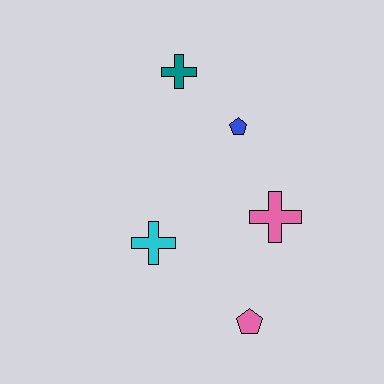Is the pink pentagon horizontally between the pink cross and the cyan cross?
Yes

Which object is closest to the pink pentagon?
The pink cross is closest to the pink pentagon.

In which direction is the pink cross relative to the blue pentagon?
The pink cross is below the blue pentagon.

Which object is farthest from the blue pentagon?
The pink pentagon is farthest from the blue pentagon.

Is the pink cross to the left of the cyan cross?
No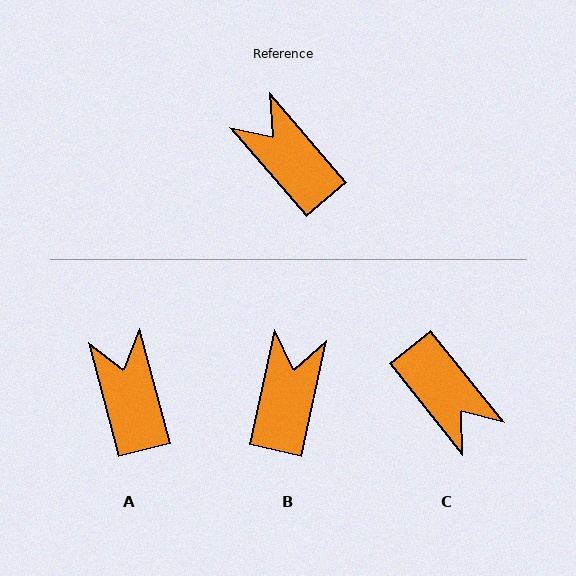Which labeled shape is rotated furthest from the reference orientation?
C, about 178 degrees away.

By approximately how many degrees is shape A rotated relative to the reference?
Approximately 26 degrees clockwise.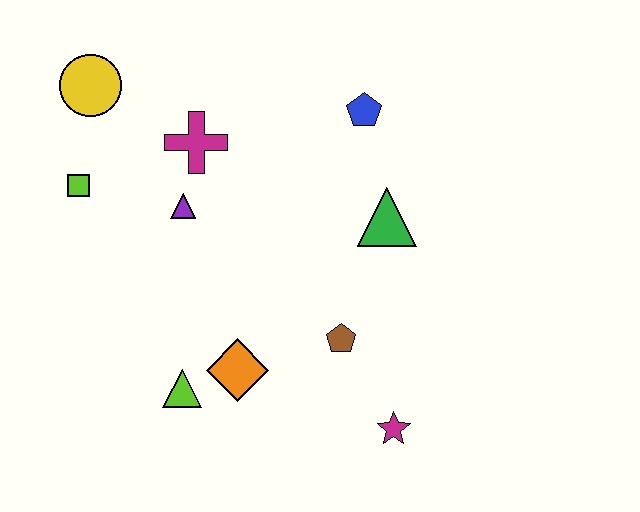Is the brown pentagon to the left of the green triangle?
Yes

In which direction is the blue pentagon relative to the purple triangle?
The blue pentagon is to the right of the purple triangle.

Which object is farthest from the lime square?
The magenta star is farthest from the lime square.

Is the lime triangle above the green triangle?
No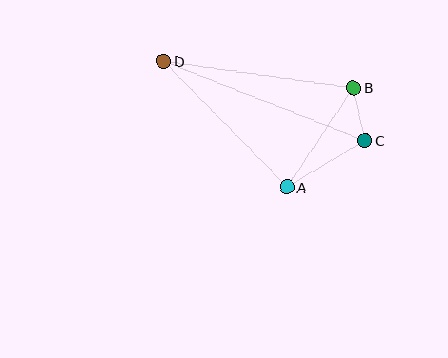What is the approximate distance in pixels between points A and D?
The distance between A and D is approximately 176 pixels.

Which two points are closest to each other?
Points B and C are closest to each other.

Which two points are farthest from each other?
Points C and D are farthest from each other.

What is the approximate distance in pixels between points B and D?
The distance between B and D is approximately 192 pixels.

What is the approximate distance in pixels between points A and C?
The distance between A and C is approximately 91 pixels.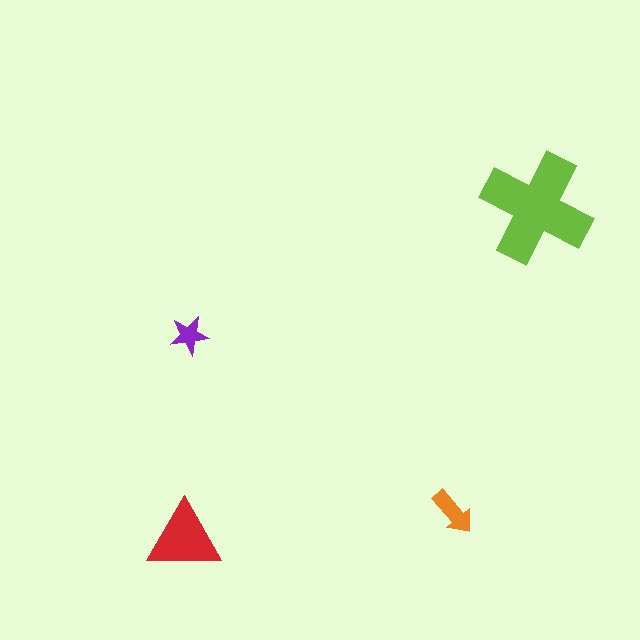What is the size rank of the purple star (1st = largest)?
4th.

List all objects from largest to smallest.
The lime cross, the red triangle, the orange arrow, the purple star.